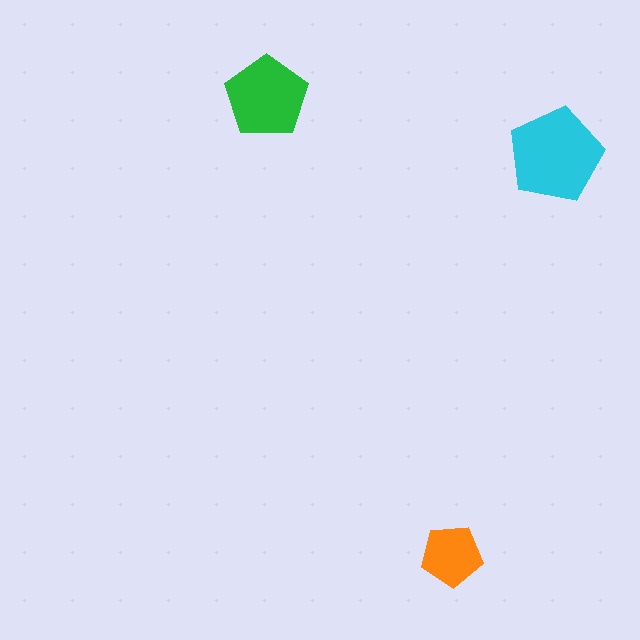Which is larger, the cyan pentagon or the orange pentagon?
The cyan one.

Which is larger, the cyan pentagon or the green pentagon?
The cyan one.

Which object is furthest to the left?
The green pentagon is leftmost.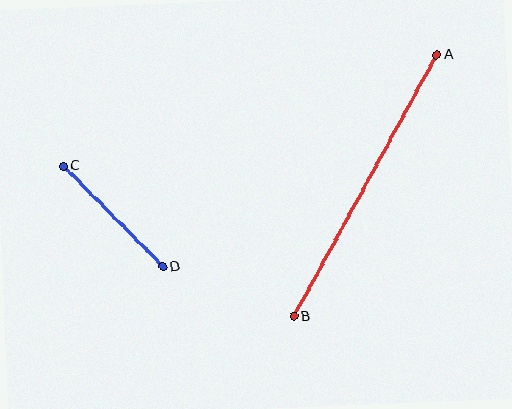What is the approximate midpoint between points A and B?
The midpoint is at approximately (365, 186) pixels.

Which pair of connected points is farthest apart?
Points A and B are farthest apart.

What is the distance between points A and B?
The distance is approximately 298 pixels.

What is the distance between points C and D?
The distance is approximately 141 pixels.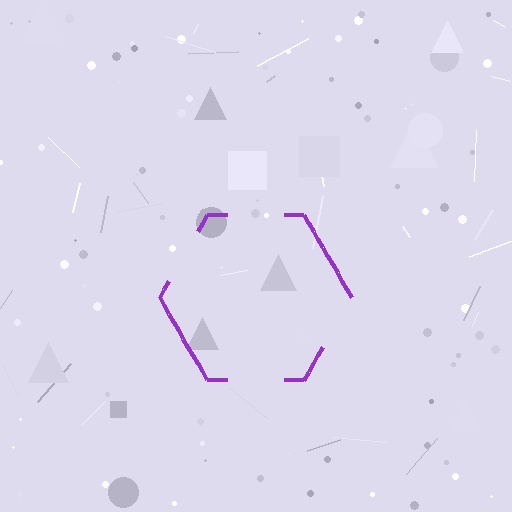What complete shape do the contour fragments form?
The contour fragments form a hexagon.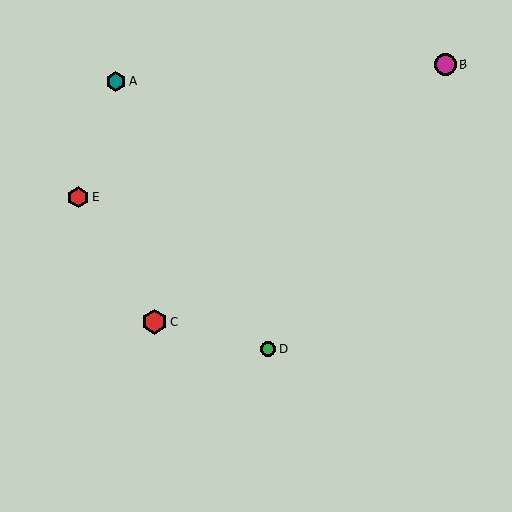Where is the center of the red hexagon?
The center of the red hexagon is at (78, 197).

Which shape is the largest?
The red hexagon (labeled C) is the largest.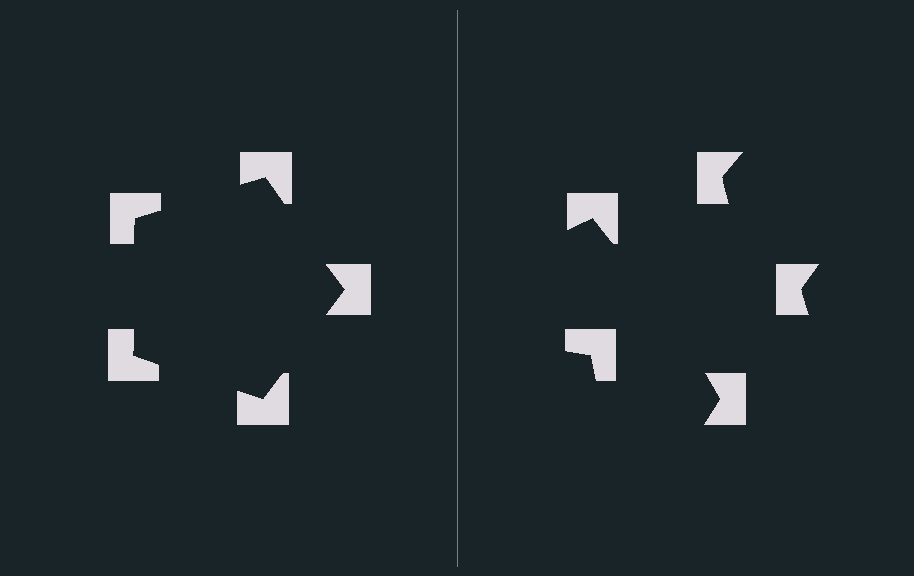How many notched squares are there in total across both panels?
10 — 5 on each side.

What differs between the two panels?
The notched squares are positioned identically on both sides; only the wedge orientations differ. On the left they align to a pentagon; on the right they are misaligned.